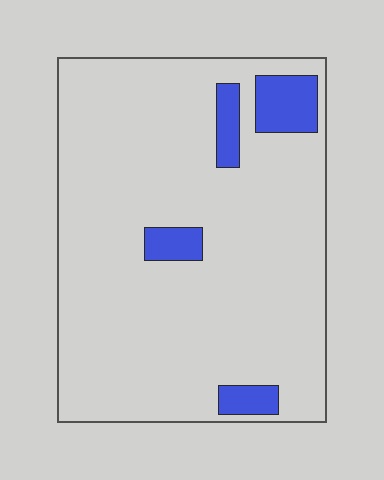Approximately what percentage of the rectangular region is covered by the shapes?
Approximately 10%.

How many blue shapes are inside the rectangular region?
4.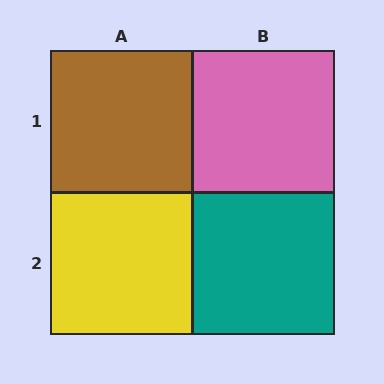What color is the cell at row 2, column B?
Teal.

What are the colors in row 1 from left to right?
Brown, pink.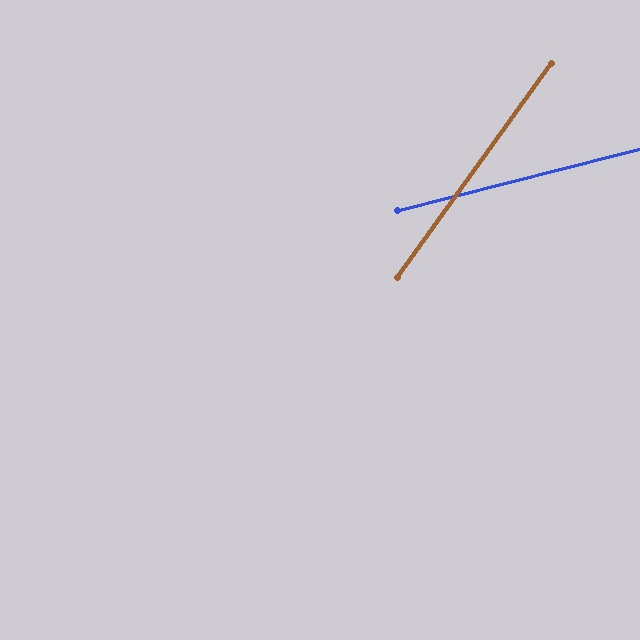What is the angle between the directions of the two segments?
Approximately 40 degrees.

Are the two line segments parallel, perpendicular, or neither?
Neither parallel nor perpendicular — they differ by about 40°.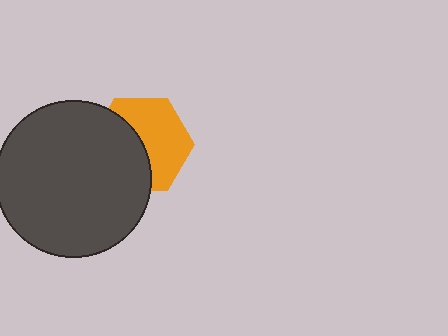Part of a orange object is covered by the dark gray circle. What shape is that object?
It is a hexagon.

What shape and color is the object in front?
The object in front is a dark gray circle.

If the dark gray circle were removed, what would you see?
You would see the complete orange hexagon.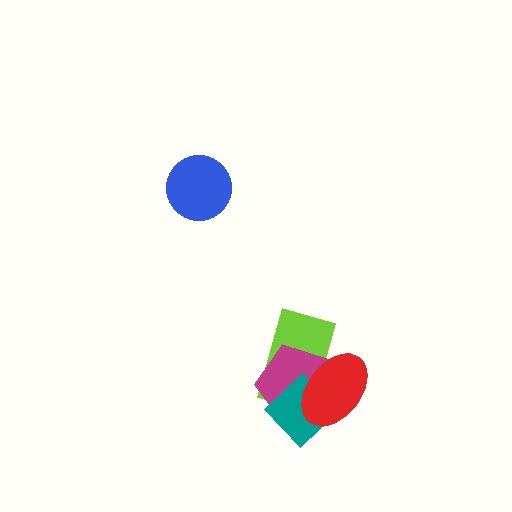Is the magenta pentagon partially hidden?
Yes, it is partially covered by another shape.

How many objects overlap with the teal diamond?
3 objects overlap with the teal diamond.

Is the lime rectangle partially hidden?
Yes, it is partially covered by another shape.